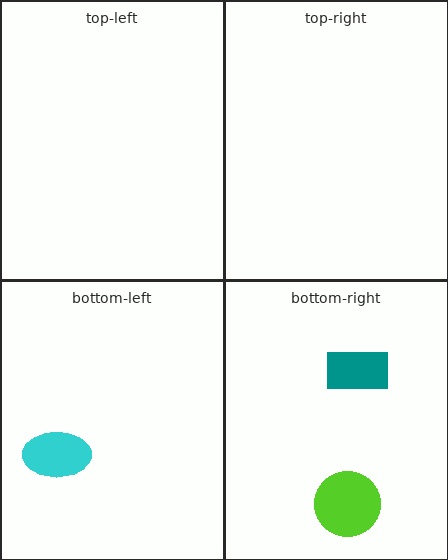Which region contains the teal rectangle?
The bottom-right region.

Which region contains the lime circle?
The bottom-right region.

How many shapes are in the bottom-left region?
1.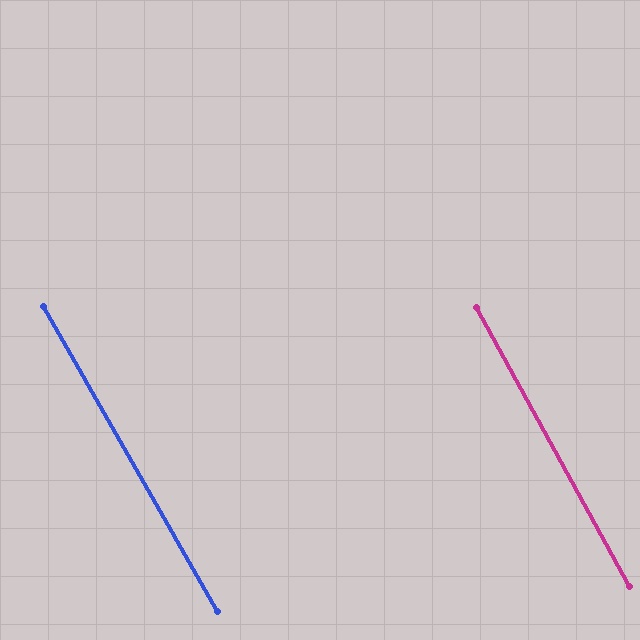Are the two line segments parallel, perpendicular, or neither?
Parallel — their directions differ by only 1.0°.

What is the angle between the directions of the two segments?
Approximately 1 degree.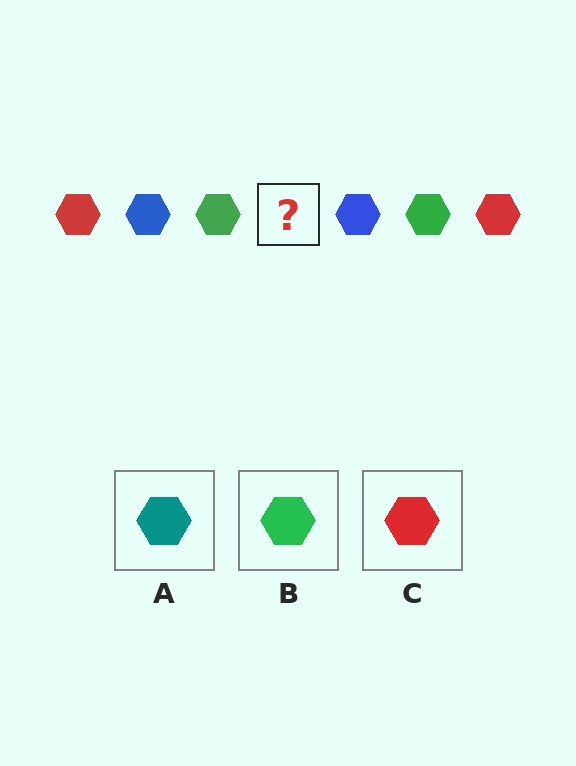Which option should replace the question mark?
Option C.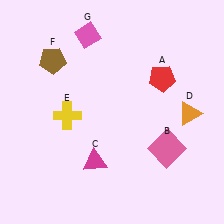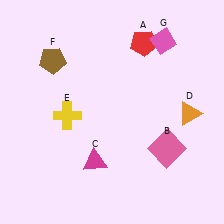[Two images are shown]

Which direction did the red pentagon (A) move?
The red pentagon (A) moved up.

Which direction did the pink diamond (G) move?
The pink diamond (G) moved right.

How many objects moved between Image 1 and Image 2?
2 objects moved between the two images.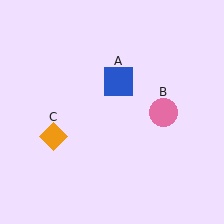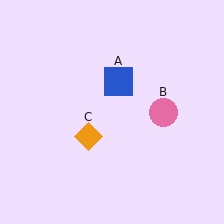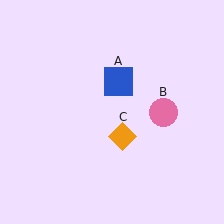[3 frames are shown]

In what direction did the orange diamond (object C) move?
The orange diamond (object C) moved right.